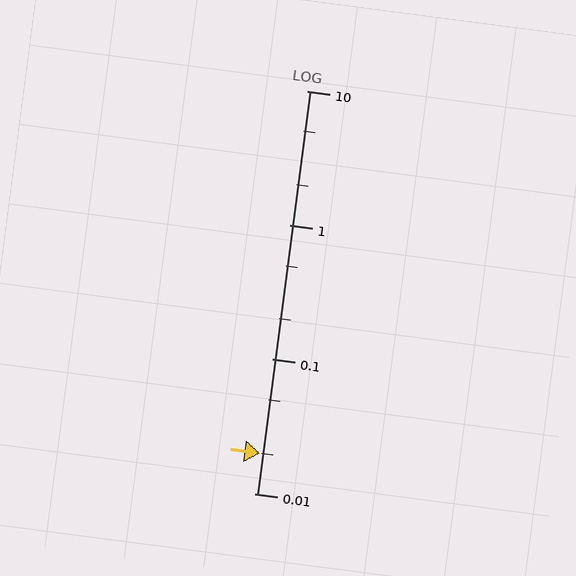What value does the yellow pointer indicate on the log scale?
The pointer indicates approximately 0.02.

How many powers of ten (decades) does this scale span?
The scale spans 3 decades, from 0.01 to 10.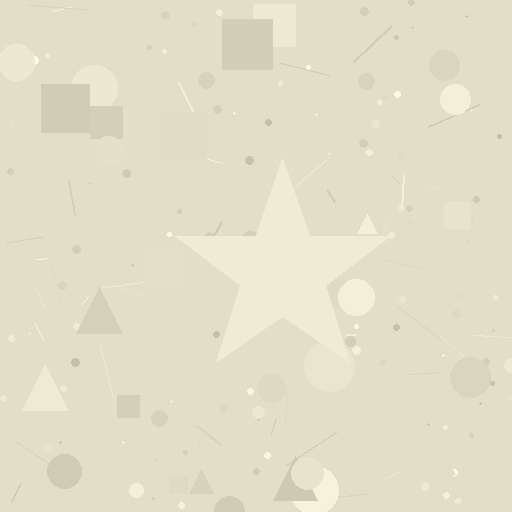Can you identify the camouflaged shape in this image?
The camouflaged shape is a star.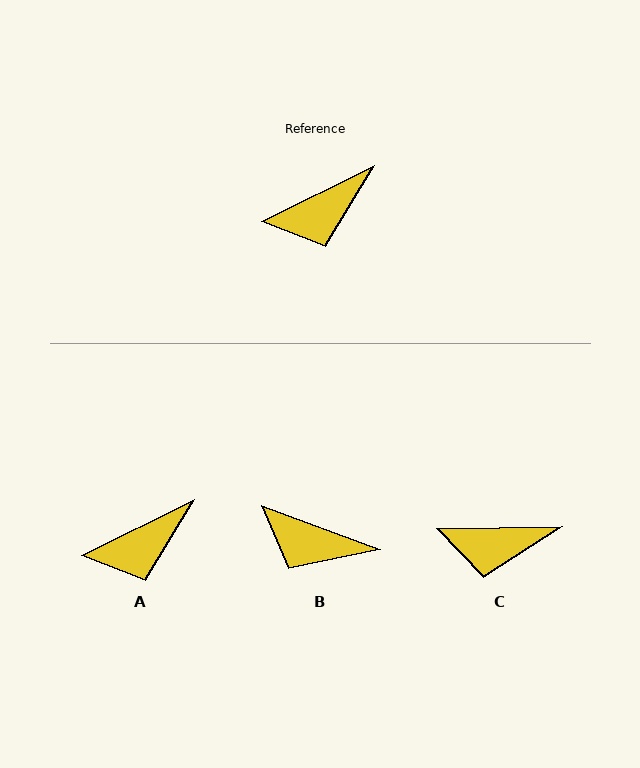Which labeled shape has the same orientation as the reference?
A.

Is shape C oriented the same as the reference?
No, it is off by about 26 degrees.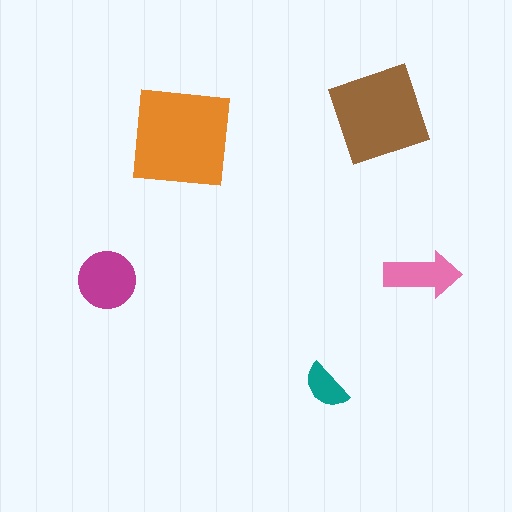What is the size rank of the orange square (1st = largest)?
1st.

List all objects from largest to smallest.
The orange square, the brown diamond, the magenta circle, the pink arrow, the teal semicircle.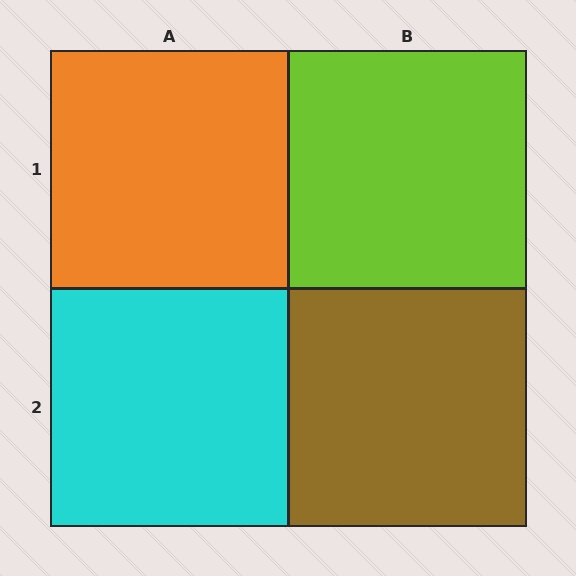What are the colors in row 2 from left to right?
Cyan, brown.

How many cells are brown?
1 cell is brown.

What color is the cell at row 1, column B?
Lime.